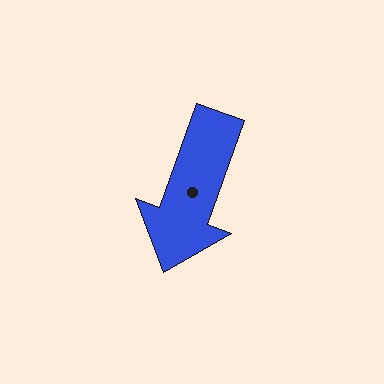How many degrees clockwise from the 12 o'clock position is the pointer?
Approximately 200 degrees.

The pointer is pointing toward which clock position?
Roughly 7 o'clock.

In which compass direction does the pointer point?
South.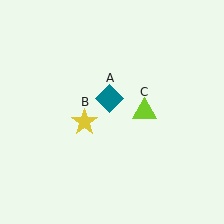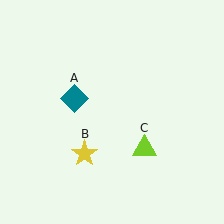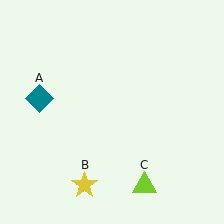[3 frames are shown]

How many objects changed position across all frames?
3 objects changed position: teal diamond (object A), yellow star (object B), lime triangle (object C).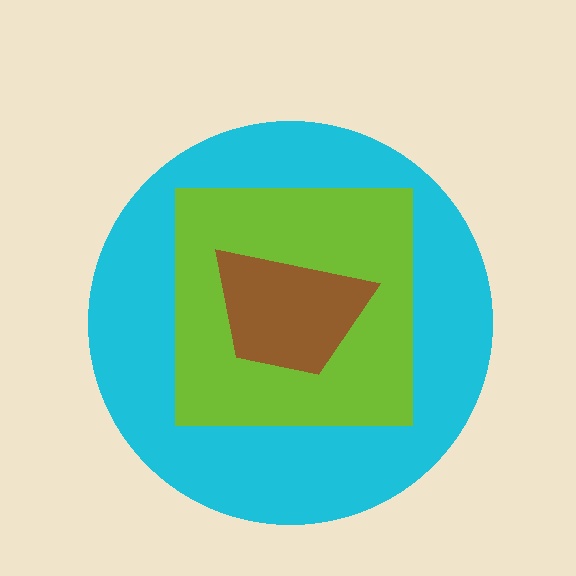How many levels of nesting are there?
3.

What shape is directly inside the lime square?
The brown trapezoid.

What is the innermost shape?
The brown trapezoid.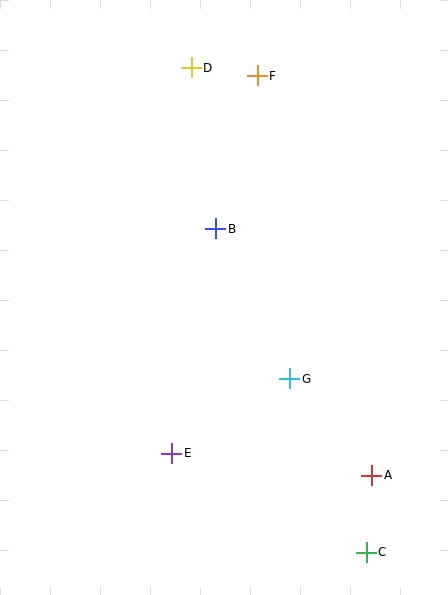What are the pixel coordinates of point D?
Point D is at (191, 68).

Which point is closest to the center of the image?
Point B at (216, 229) is closest to the center.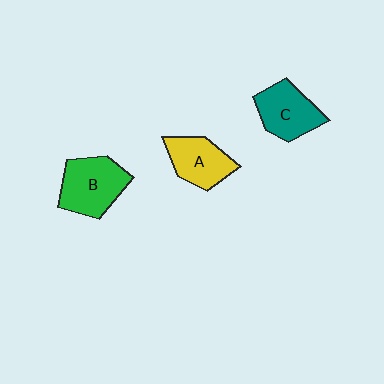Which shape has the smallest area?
Shape A (yellow).